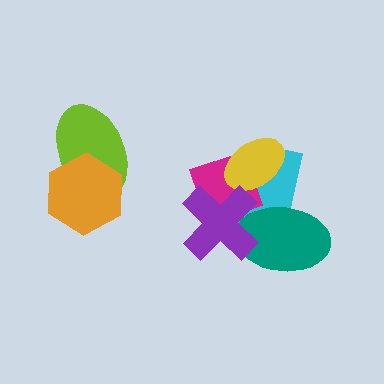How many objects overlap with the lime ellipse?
1 object overlaps with the lime ellipse.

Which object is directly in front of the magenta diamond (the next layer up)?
The yellow ellipse is directly in front of the magenta diamond.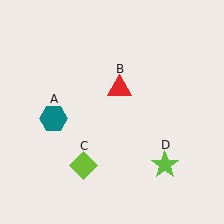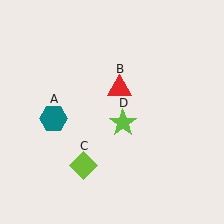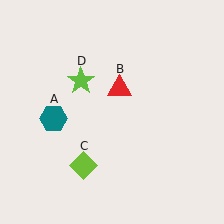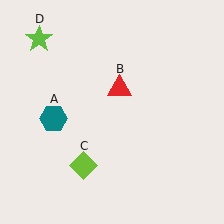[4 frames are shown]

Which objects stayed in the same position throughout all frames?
Teal hexagon (object A) and red triangle (object B) and lime diamond (object C) remained stationary.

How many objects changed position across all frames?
1 object changed position: lime star (object D).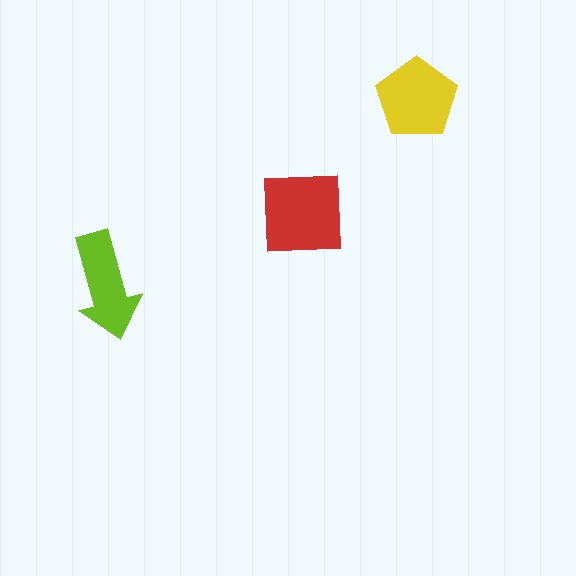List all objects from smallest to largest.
The lime arrow, the yellow pentagon, the red square.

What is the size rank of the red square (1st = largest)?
1st.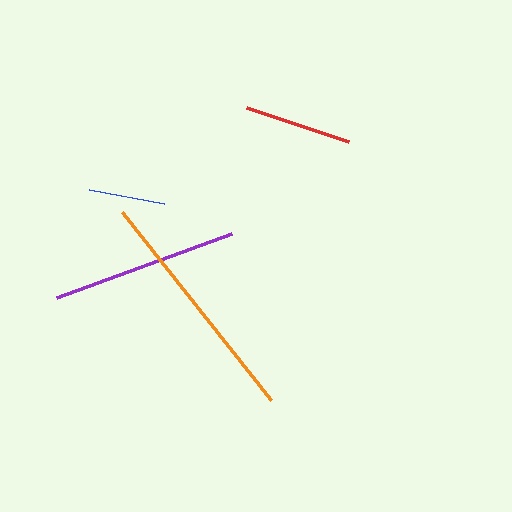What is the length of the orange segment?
The orange segment is approximately 240 pixels long.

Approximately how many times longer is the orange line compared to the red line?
The orange line is approximately 2.2 times the length of the red line.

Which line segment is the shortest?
The blue line is the shortest at approximately 76 pixels.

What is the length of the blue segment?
The blue segment is approximately 76 pixels long.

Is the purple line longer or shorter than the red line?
The purple line is longer than the red line.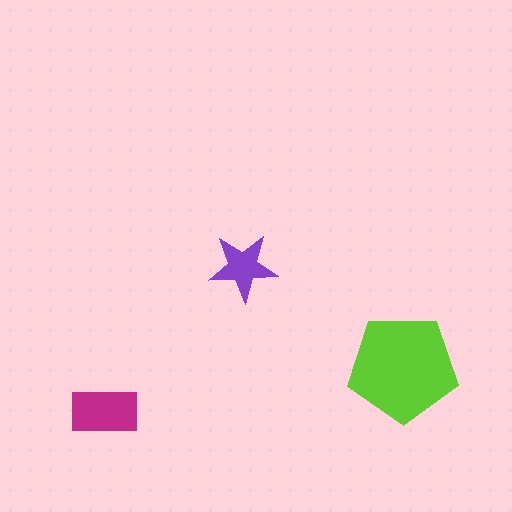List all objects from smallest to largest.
The purple star, the magenta rectangle, the lime pentagon.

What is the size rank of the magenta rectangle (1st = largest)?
2nd.